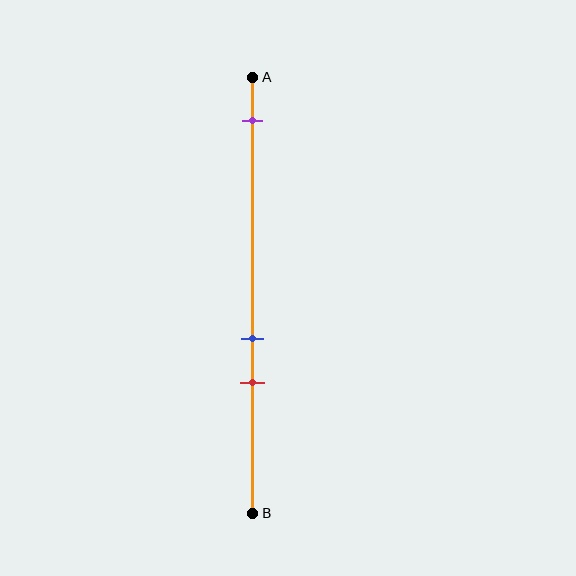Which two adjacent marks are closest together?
The blue and red marks are the closest adjacent pair.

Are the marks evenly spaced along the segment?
No, the marks are not evenly spaced.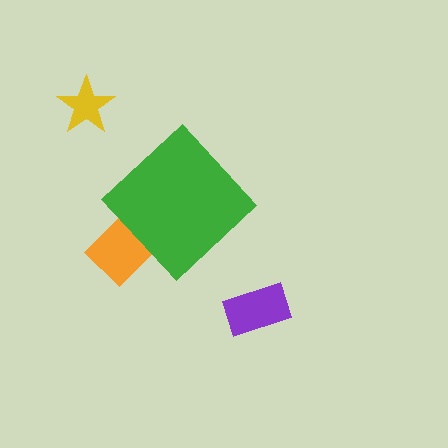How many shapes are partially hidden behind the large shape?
1 shape is partially hidden.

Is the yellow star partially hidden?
No, the yellow star is fully visible.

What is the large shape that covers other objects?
A green diamond.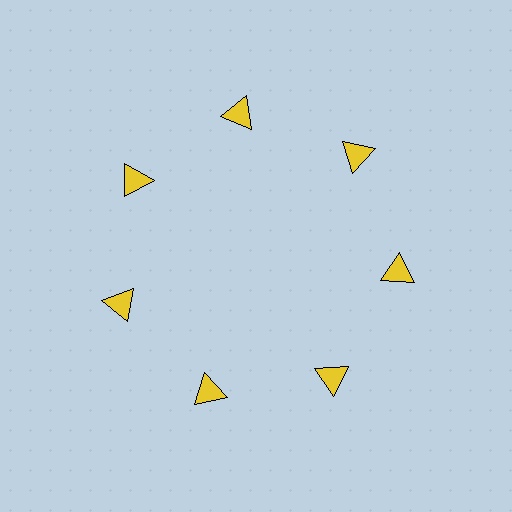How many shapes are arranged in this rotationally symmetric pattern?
There are 7 shapes, arranged in 7 groups of 1.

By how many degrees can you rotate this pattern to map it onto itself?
The pattern maps onto itself every 51 degrees of rotation.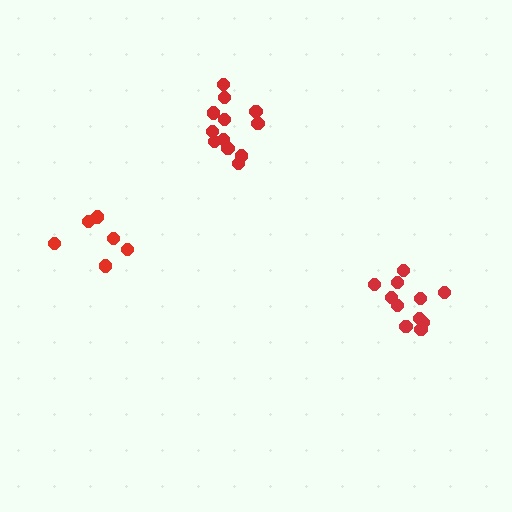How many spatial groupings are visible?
There are 3 spatial groupings.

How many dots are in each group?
Group 1: 6 dots, Group 2: 11 dots, Group 3: 12 dots (29 total).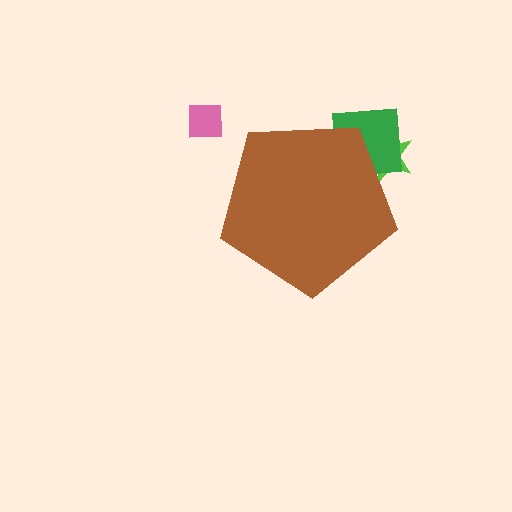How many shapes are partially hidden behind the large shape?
2 shapes are partially hidden.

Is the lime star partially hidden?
Yes, the lime star is partially hidden behind the brown pentagon.